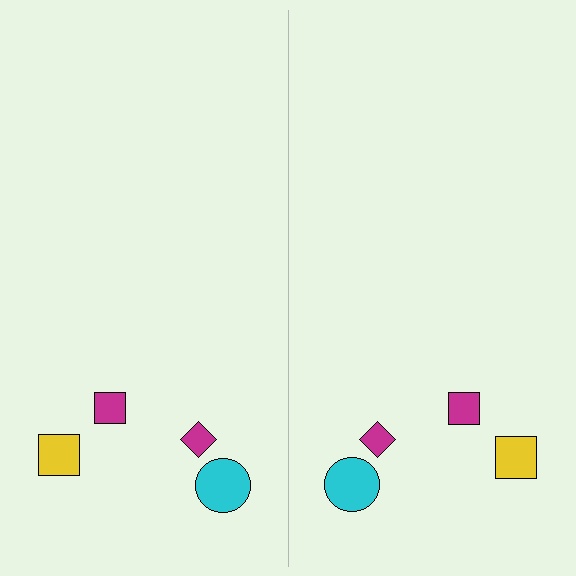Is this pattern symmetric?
Yes, this pattern has bilateral (reflection) symmetry.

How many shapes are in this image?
There are 8 shapes in this image.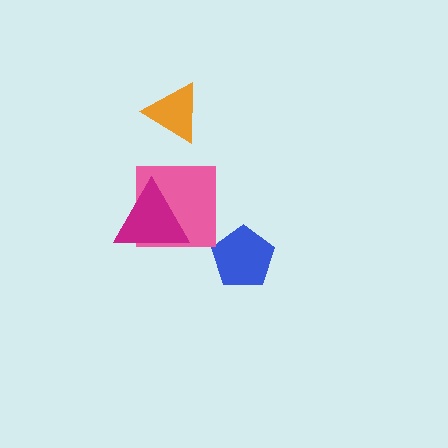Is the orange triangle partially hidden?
No, no other shape covers it.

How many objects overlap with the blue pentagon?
0 objects overlap with the blue pentagon.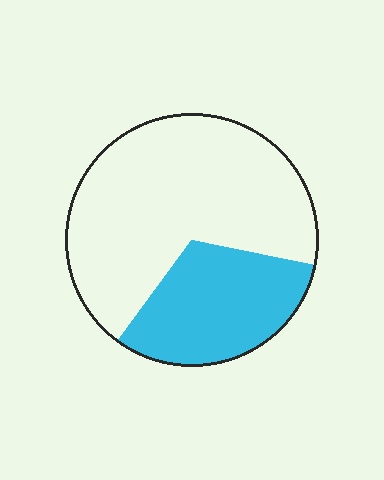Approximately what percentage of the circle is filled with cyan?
Approximately 30%.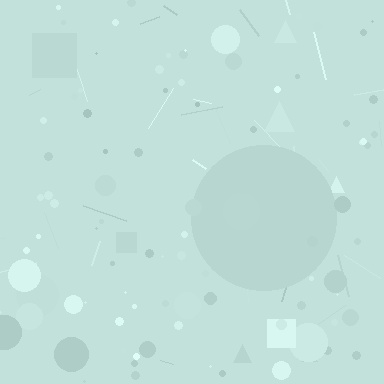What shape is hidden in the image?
A circle is hidden in the image.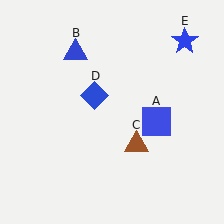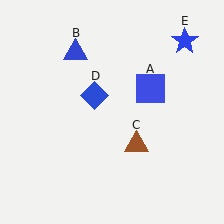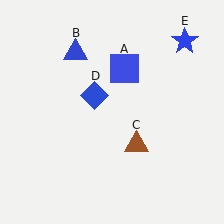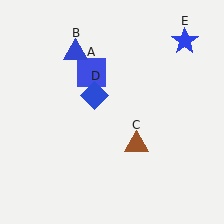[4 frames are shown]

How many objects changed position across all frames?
1 object changed position: blue square (object A).